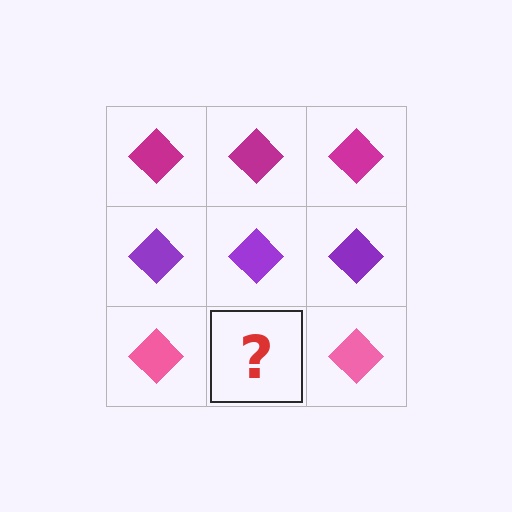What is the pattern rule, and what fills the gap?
The rule is that each row has a consistent color. The gap should be filled with a pink diamond.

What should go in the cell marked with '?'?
The missing cell should contain a pink diamond.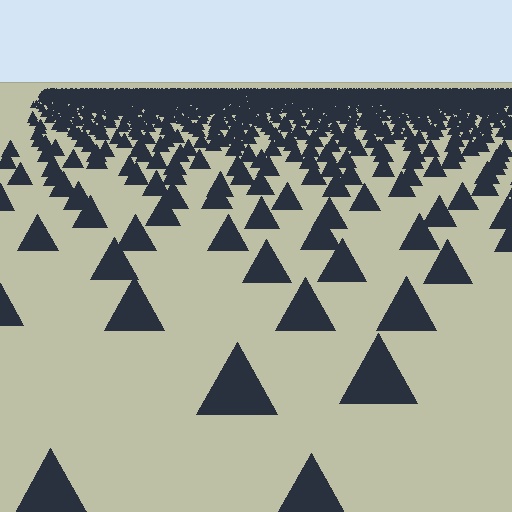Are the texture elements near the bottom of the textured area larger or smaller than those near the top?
Larger. Near the bottom, elements are closer to the viewer and appear at a bigger on-screen size.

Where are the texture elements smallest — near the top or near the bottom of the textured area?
Near the top.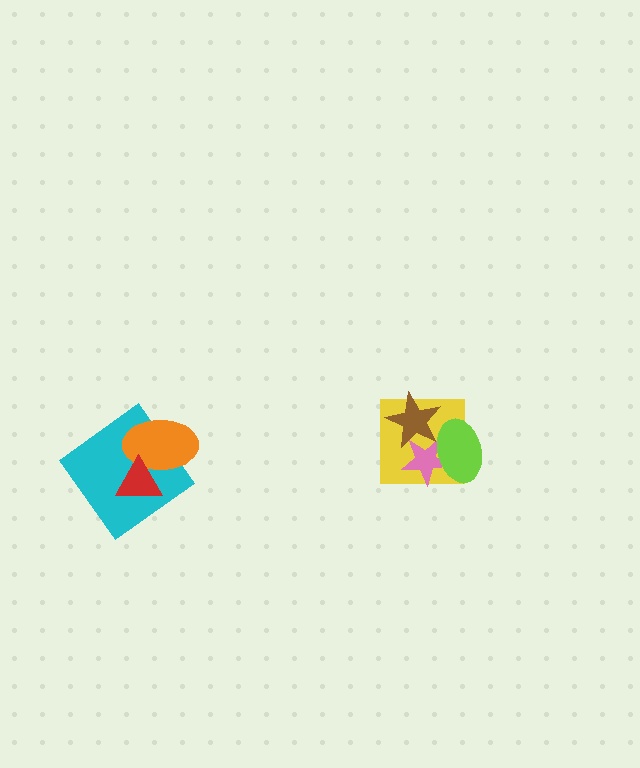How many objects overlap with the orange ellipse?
2 objects overlap with the orange ellipse.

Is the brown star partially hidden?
Yes, it is partially covered by another shape.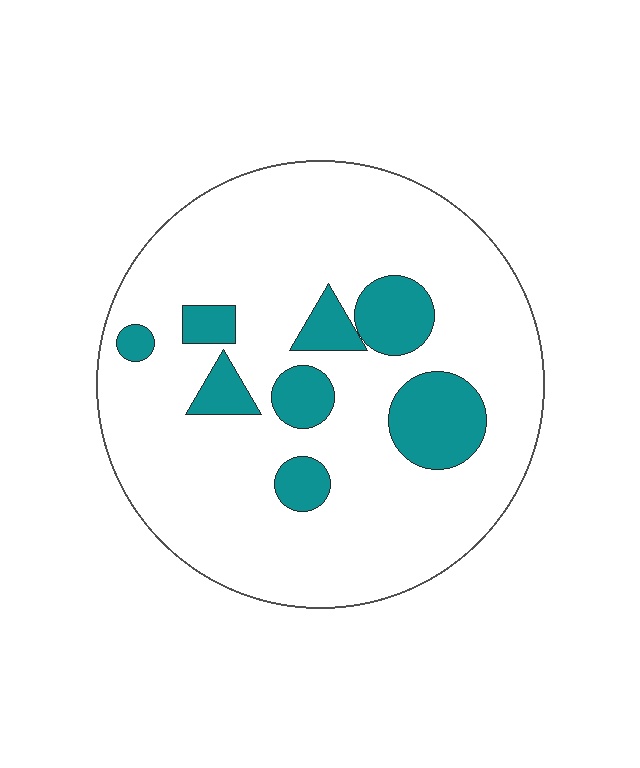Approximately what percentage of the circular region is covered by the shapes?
Approximately 15%.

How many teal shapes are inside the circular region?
8.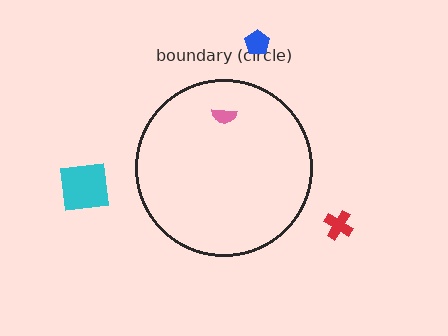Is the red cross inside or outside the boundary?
Outside.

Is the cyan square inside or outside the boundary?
Outside.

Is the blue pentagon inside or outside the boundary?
Outside.